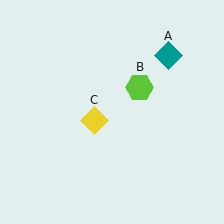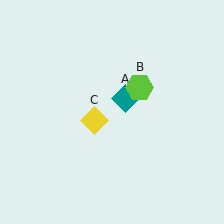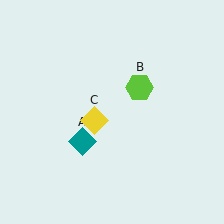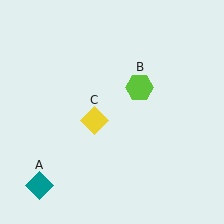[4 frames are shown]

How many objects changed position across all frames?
1 object changed position: teal diamond (object A).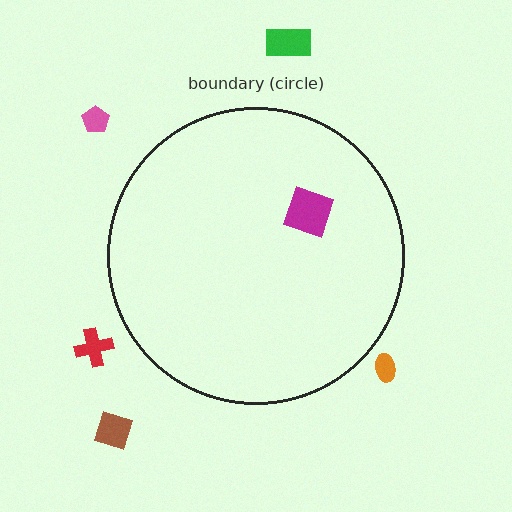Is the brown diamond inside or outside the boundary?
Outside.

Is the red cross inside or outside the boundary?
Outside.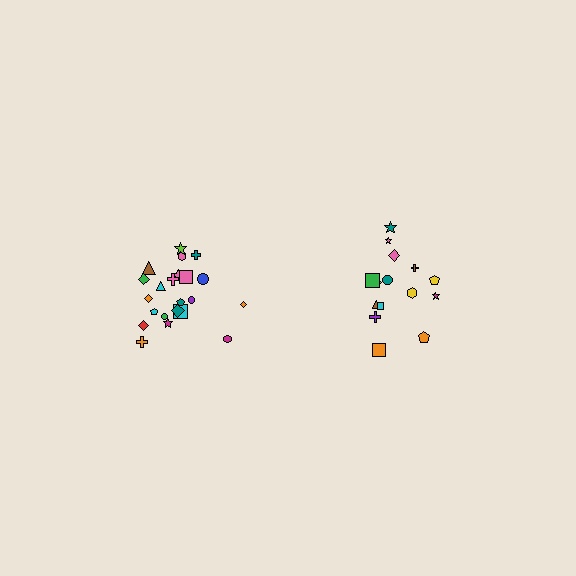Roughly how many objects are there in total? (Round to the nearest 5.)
Roughly 35 objects in total.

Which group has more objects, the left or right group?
The left group.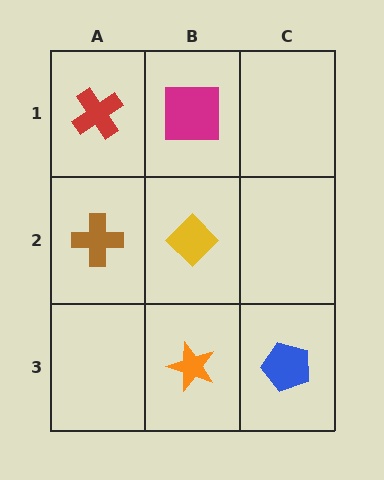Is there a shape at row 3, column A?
No, that cell is empty.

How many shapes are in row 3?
2 shapes.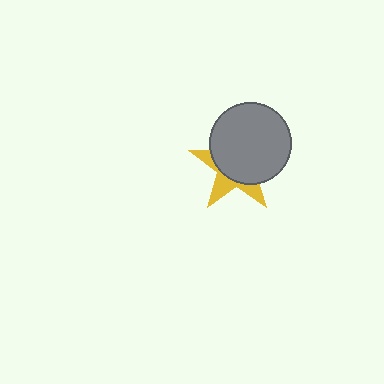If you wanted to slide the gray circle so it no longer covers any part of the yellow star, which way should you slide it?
Slide it toward the upper-right — that is the most direct way to separate the two shapes.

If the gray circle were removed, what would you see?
You would see the complete yellow star.